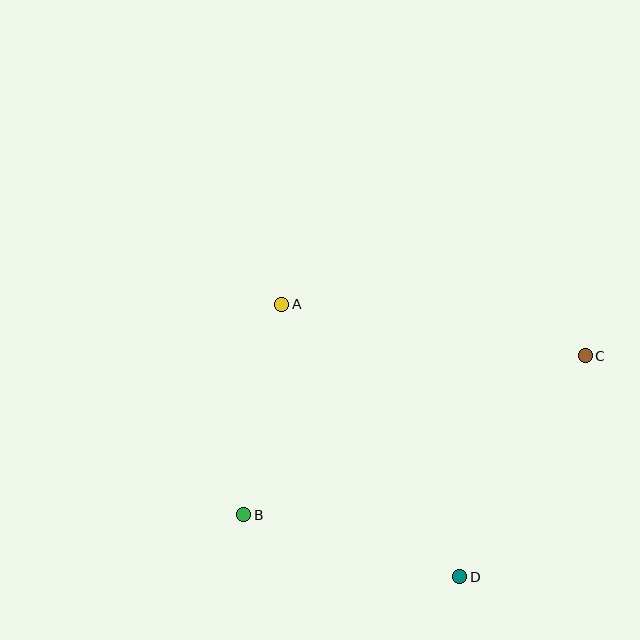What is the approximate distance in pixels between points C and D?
The distance between C and D is approximately 254 pixels.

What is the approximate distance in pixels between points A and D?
The distance between A and D is approximately 325 pixels.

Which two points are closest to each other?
Points A and B are closest to each other.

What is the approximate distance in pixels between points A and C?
The distance between A and C is approximately 308 pixels.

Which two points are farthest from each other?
Points B and C are farthest from each other.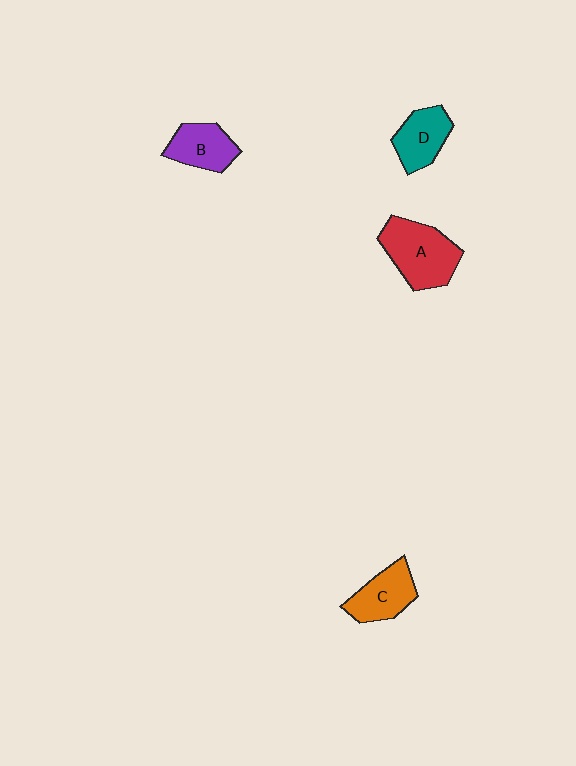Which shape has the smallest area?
Shape B (purple).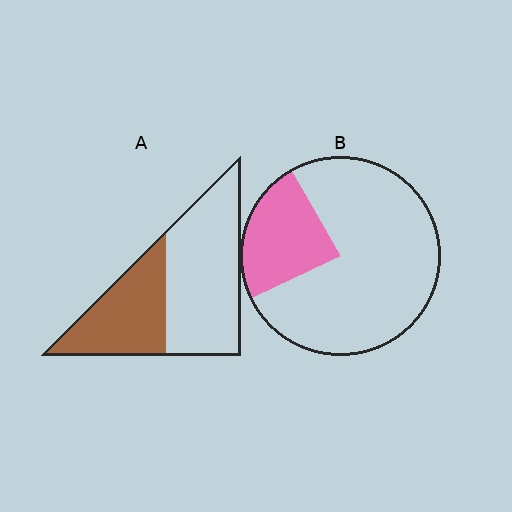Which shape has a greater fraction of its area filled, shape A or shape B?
Shape A.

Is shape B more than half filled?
No.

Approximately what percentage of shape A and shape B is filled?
A is approximately 40% and B is approximately 25%.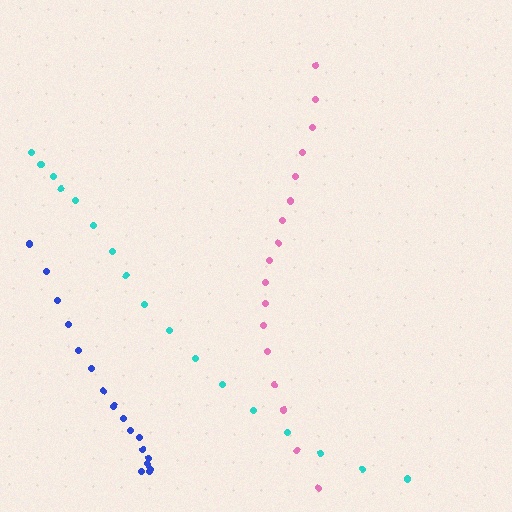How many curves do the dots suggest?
There are 3 distinct paths.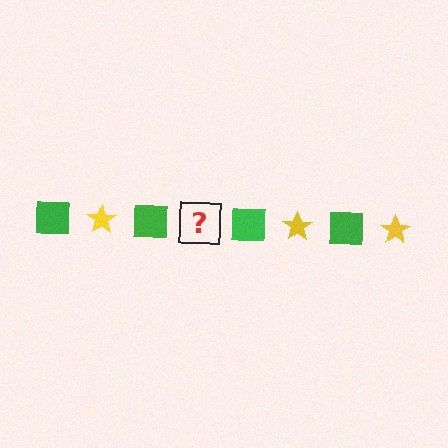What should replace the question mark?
The question mark should be replaced with a yellow star.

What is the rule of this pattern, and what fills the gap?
The rule is that the pattern alternates between green square and yellow star. The gap should be filled with a yellow star.